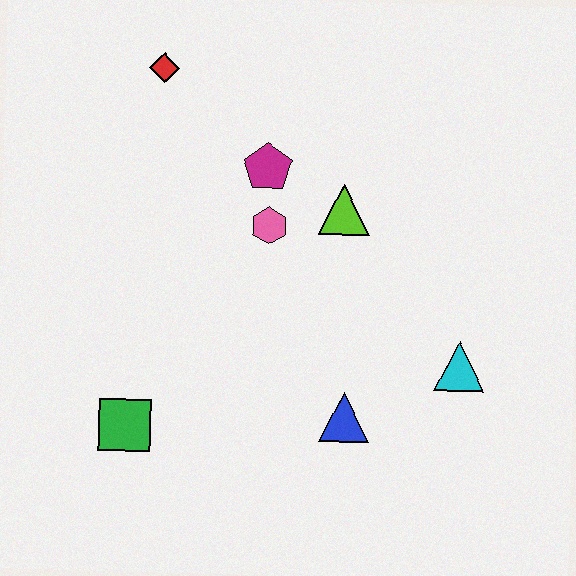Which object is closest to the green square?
The blue triangle is closest to the green square.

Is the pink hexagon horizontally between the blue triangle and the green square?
Yes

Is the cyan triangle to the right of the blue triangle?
Yes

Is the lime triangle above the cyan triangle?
Yes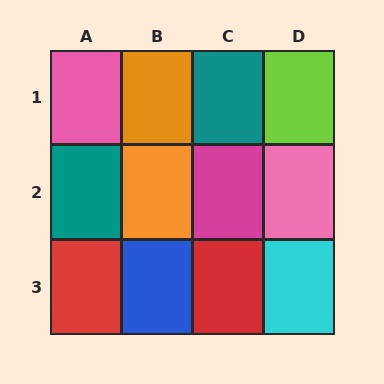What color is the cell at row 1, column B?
Orange.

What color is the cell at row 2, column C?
Magenta.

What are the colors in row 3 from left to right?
Red, blue, red, cyan.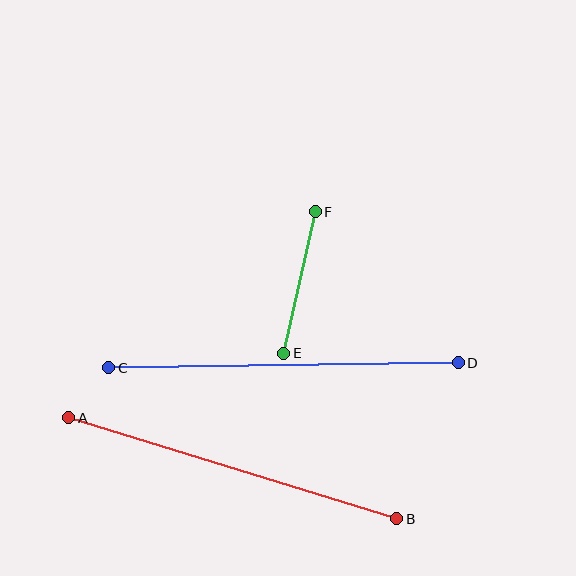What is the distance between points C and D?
The distance is approximately 350 pixels.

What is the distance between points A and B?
The distance is approximately 343 pixels.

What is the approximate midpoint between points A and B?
The midpoint is at approximately (233, 468) pixels.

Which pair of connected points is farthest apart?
Points C and D are farthest apart.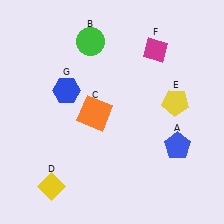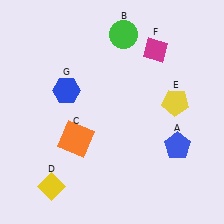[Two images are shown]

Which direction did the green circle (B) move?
The green circle (B) moved right.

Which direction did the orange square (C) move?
The orange square (C) moved down.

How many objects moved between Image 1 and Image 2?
2 objects moved between the two images.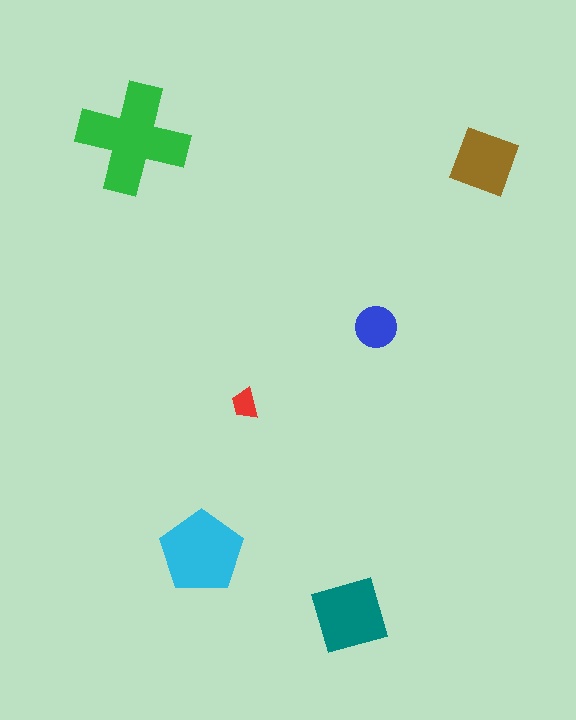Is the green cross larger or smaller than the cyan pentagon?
Larger.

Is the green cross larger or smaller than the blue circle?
Larger.